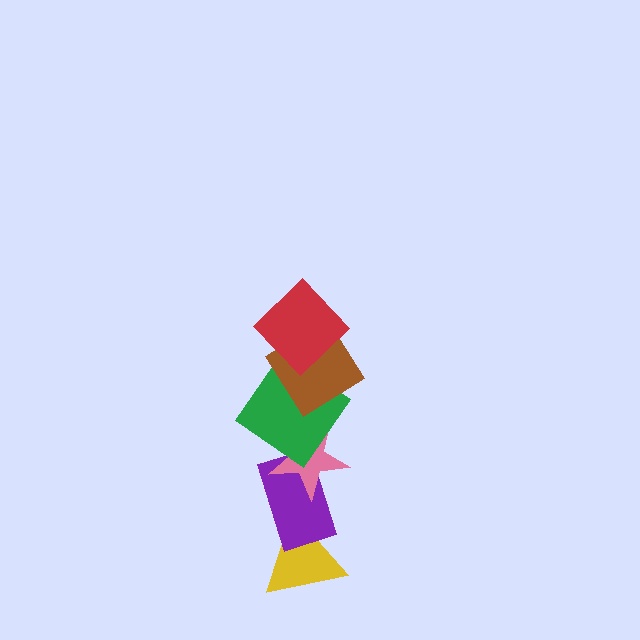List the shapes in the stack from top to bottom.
From top to bottom: the red diamond, the brown diamond, the green diamond, the pink star, the purple rectangle, the yellow triangle.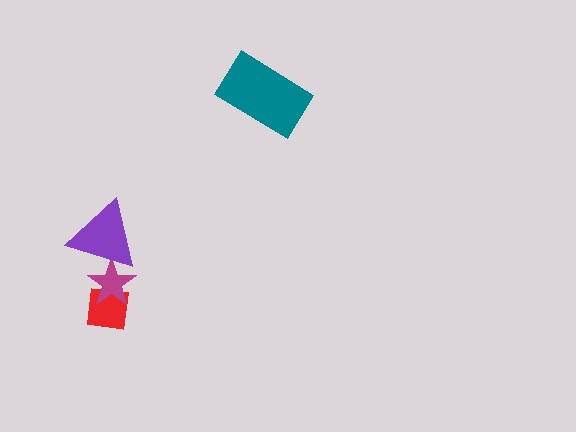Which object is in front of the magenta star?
The purple triangle is in front of the magenta star.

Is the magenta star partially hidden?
Yes, it is partially covered by another shape.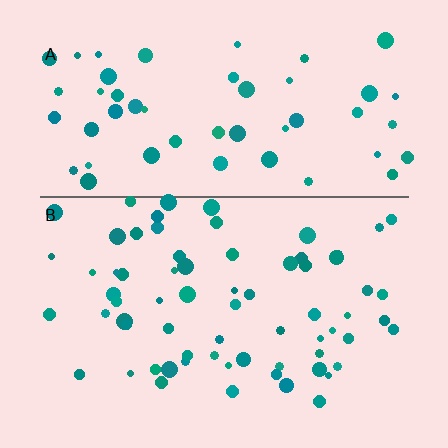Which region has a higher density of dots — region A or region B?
B (the bottom).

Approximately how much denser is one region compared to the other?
Approximately 1.3× — region B over region A.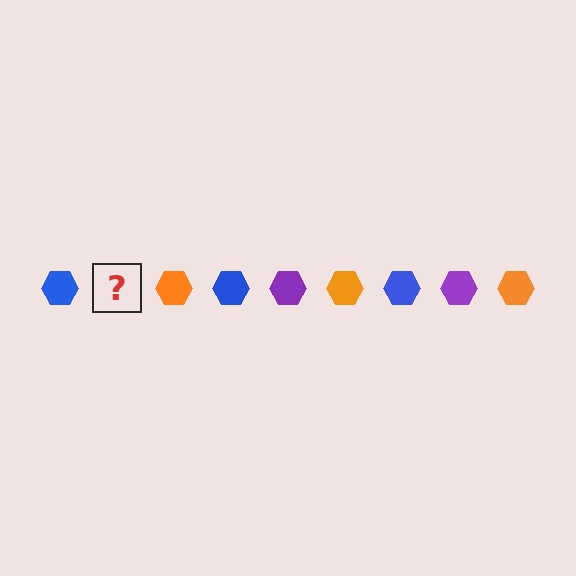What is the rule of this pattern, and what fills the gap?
The rule is that the pattern cycles through blue, purple, orange hexagons. The gap should be filled with a purple hexagon.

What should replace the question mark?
The question mark should be replaced with a purple hexagon.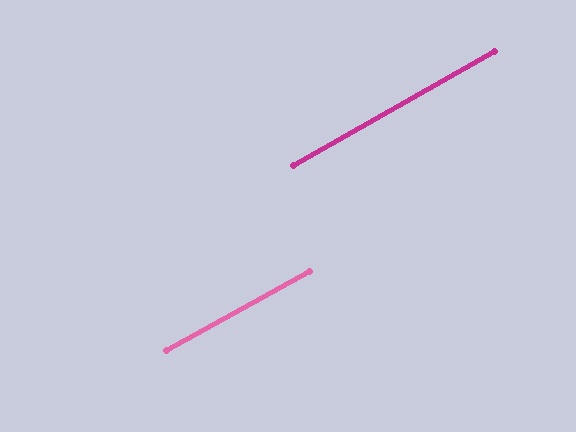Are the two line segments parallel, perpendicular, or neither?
Parallel — their directions differ by only 0.6°.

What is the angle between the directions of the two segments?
Approximately 1 degree.